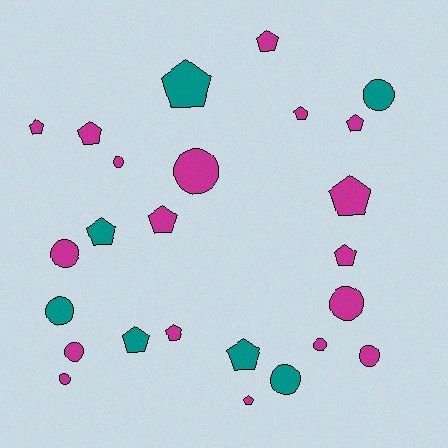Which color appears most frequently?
Magenta, with 18 objects.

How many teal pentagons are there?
There are 4 teal pentagons.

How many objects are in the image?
There are 25 objects.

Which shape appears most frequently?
Pentagon, with 14 objects.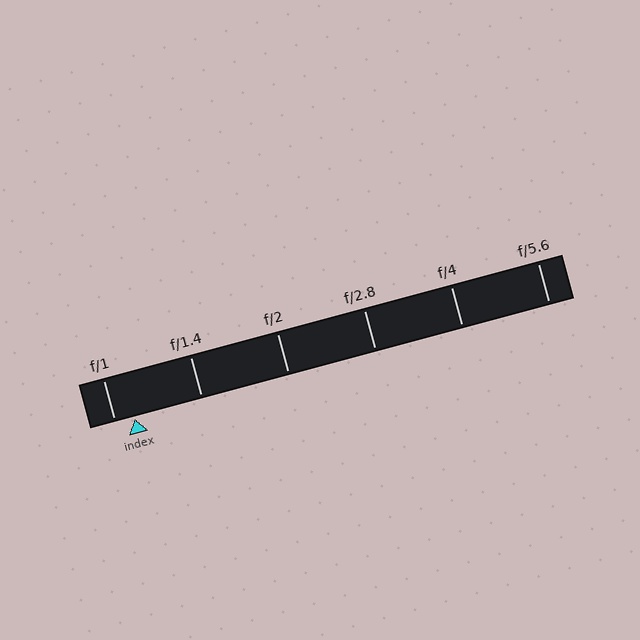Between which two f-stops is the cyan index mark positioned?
The index mark is between f/1 and f/1.4.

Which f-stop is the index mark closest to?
The index mark is closest to f/1.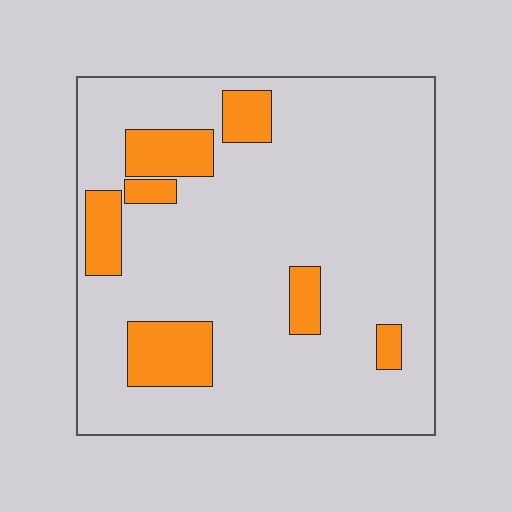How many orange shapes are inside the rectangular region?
7.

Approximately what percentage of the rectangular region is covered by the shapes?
Approximately 15%.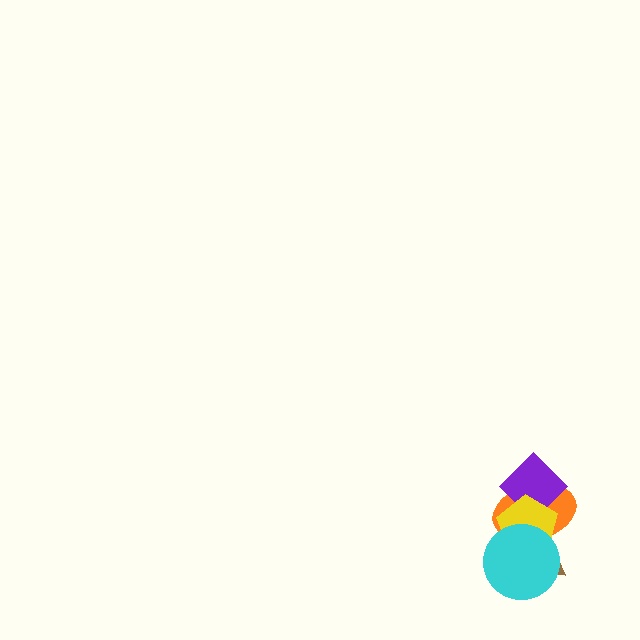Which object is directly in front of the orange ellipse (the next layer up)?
The brown triangle is directly in front of the orange ellipse.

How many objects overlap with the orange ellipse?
4 objects overlap with the orange ellipse.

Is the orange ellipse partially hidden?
Yes, it is partially covered by another shape.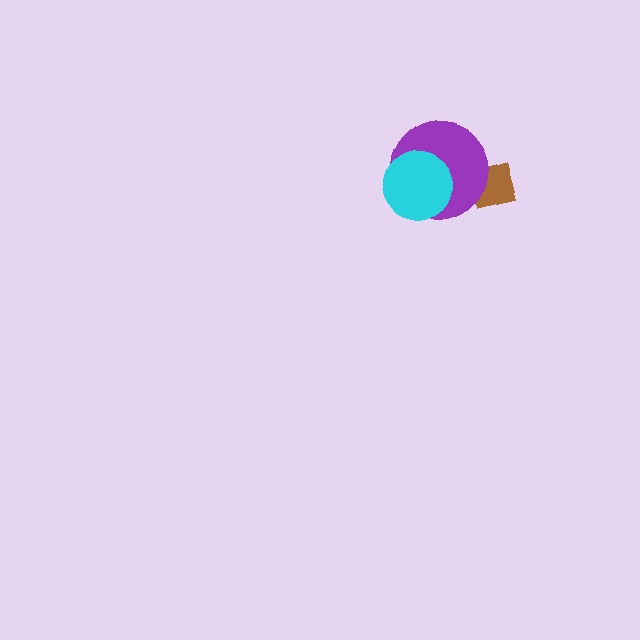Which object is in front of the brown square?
The purple circle is in front of the brown square.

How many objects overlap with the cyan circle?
1 object overlaps with the cyan circle.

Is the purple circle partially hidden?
Yes, it is partially covered by another shape.